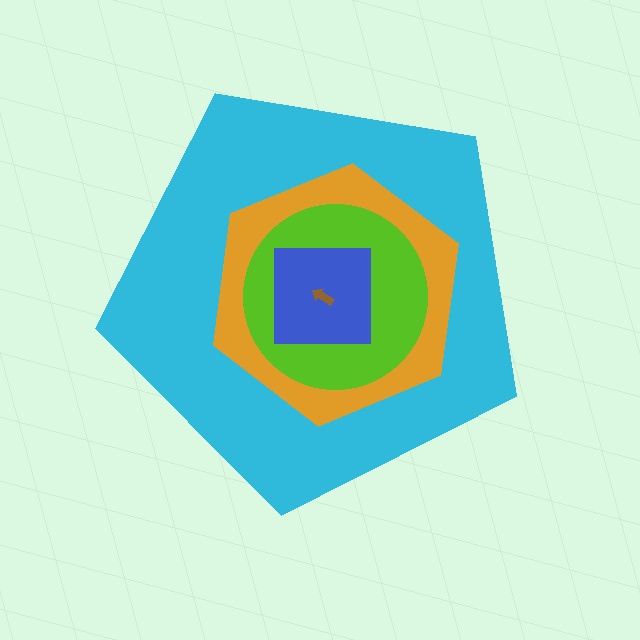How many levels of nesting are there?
5.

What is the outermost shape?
The cyan pentagon.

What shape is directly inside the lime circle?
The blue square.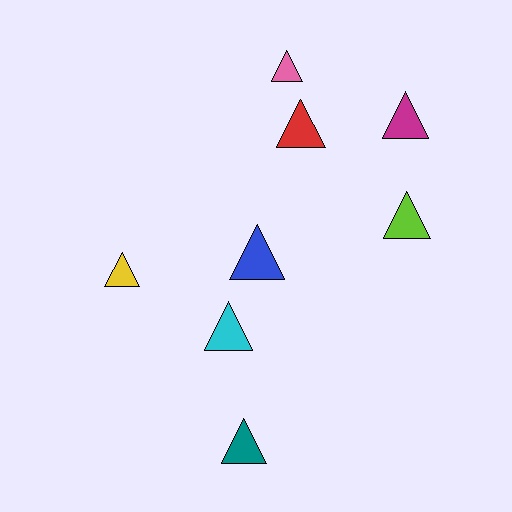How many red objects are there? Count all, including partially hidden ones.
There is 1 red object.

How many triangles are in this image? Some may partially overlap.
There are 8 triangles.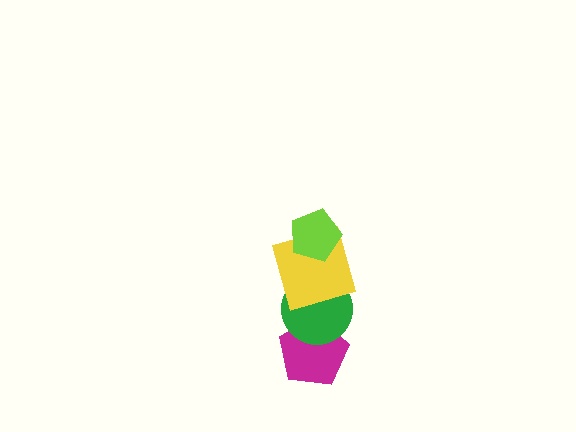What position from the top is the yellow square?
The yellow square is 2nd from the top.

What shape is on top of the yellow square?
The lime pentagon is on top of the yellow square.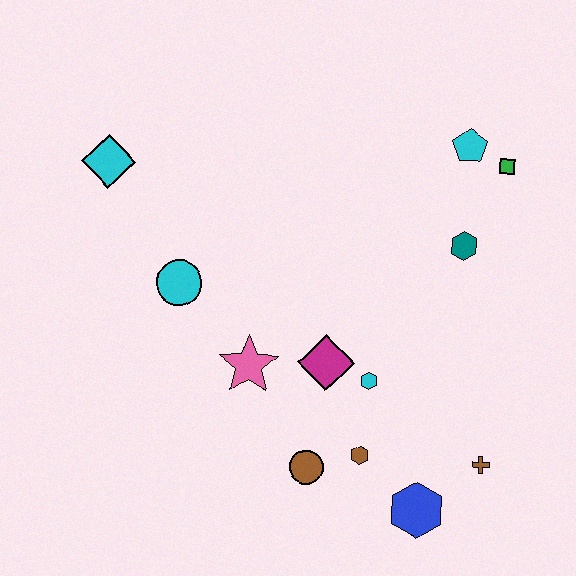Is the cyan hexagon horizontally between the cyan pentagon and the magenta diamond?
Yes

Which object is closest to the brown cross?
The blue hexagon is closest to the brown cross.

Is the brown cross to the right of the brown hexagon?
Yes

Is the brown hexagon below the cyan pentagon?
Yes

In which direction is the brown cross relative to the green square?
The brown cross is below the green square.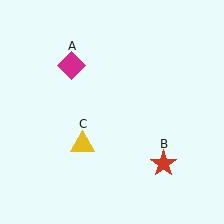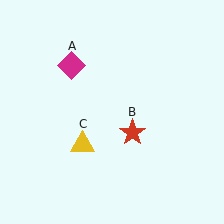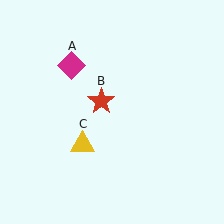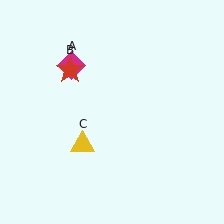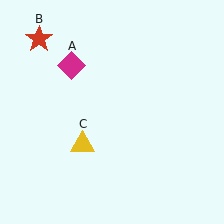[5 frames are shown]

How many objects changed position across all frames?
1 object changed position: red star (object B).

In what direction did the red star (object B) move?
The red star (object B) moved up and to the left.